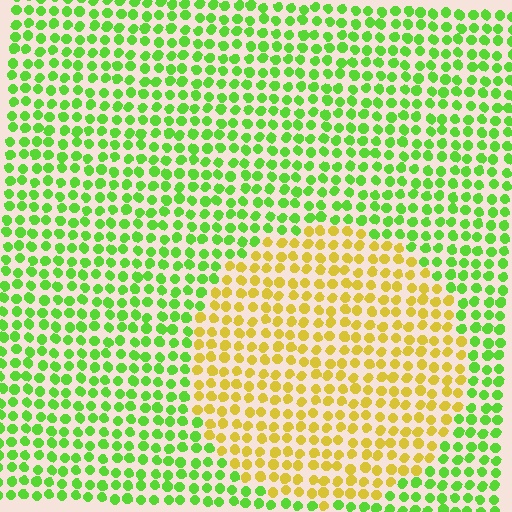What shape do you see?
I see a circle.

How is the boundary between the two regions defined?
The boundary is defined purely by a slight shift in hue (about 54 degrees). Spacing, size, and orientation are identical on both sides.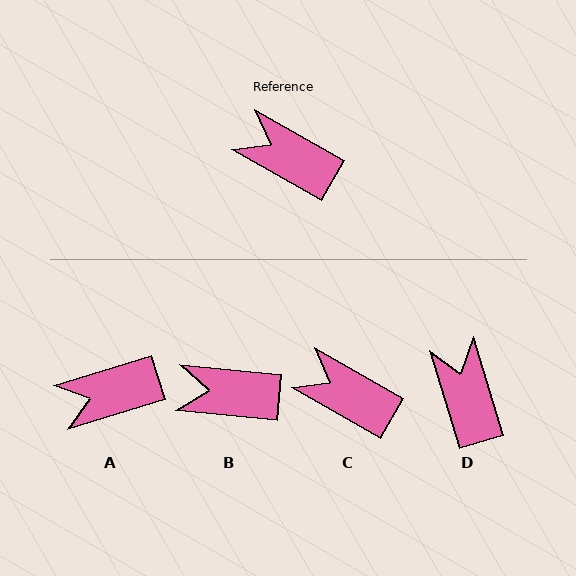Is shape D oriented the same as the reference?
No, it is off by about 43 degrees.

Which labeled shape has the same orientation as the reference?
C.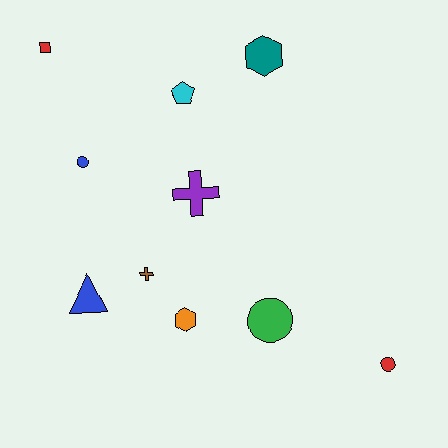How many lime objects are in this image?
There are no lime objects.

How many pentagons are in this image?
There is 1 pentagon.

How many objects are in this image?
There are 10 objects.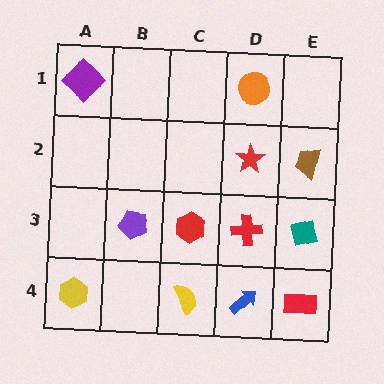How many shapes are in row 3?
4 shapes.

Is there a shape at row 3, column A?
No, that cell is empty.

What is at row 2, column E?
A brown trapezoid.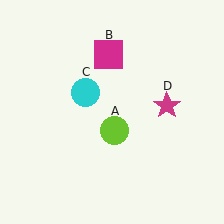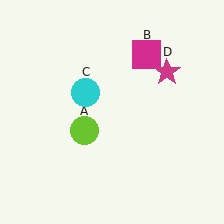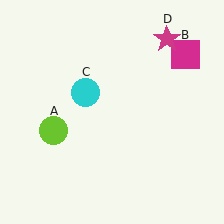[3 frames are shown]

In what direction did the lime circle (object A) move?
The lime circle (object A) moved left.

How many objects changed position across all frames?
3 objects changed position: lime circle (object A), magenta square (object B), magenta star (object D).